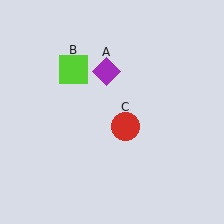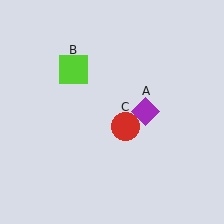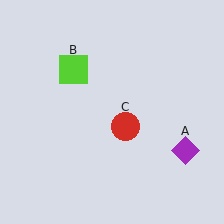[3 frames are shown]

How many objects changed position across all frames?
1 object changed position: purple diamond (object A).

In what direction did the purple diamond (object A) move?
The purple diamond (object A) moved down and to the right.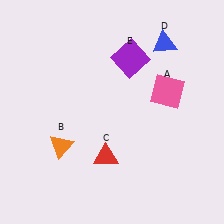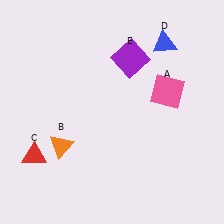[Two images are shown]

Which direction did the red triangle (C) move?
The red triangle (C) moved left.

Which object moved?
The red triangle (C) moved left.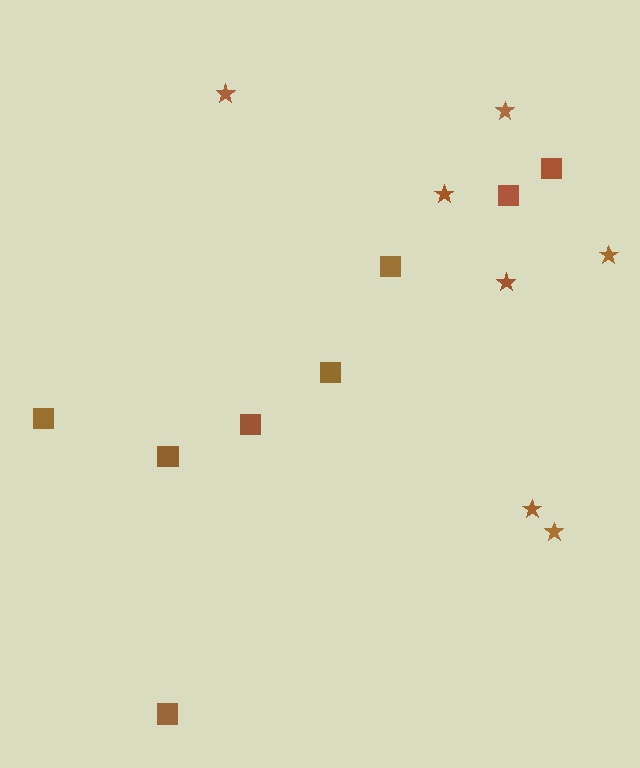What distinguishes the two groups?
There are 2 groups: one group of squares (8) and one group of stars (7).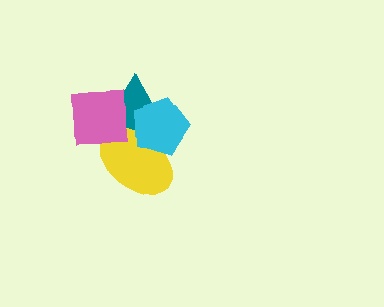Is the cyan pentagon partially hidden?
No, no other shape covers it.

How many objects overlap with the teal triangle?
3 objects overlap with the teal triangle.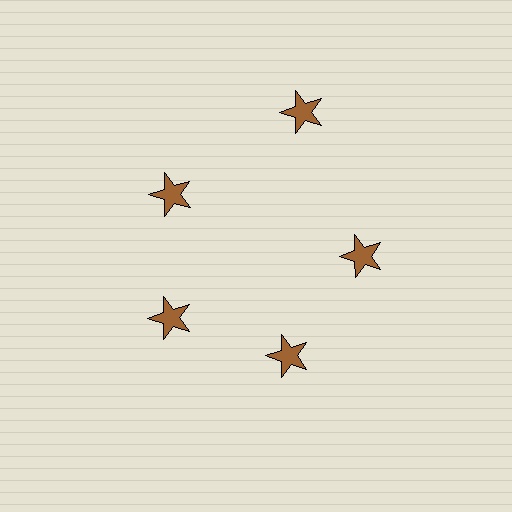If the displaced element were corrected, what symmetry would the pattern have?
It would have 5-fold rotational symmetry — the pattern would map onto itself every 72 degrees.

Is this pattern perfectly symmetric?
No. The 5 brown stars are arranged in a ring, but one element near the 1 o'clock position is pushed outward from the center, breaking the 5-fold rotational symmetry.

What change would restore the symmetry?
The symmetry would be restored by moving it inward, back onto the ring so that all 5 stars sit at equal angles and equal distance from the center.